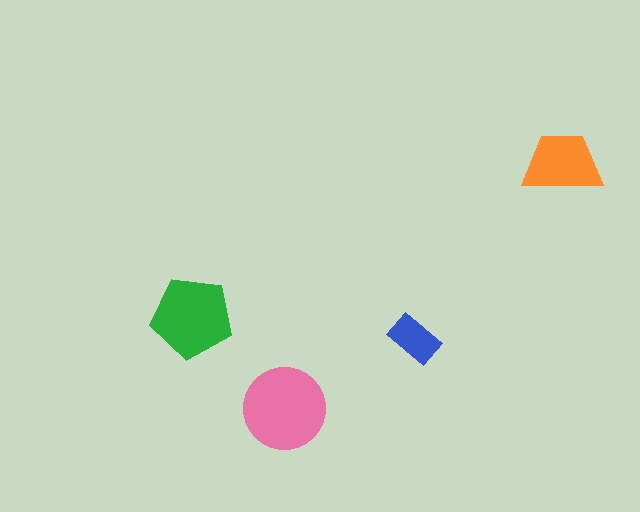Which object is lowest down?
The pink circle is bottommost.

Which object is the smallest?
The blue rectangle.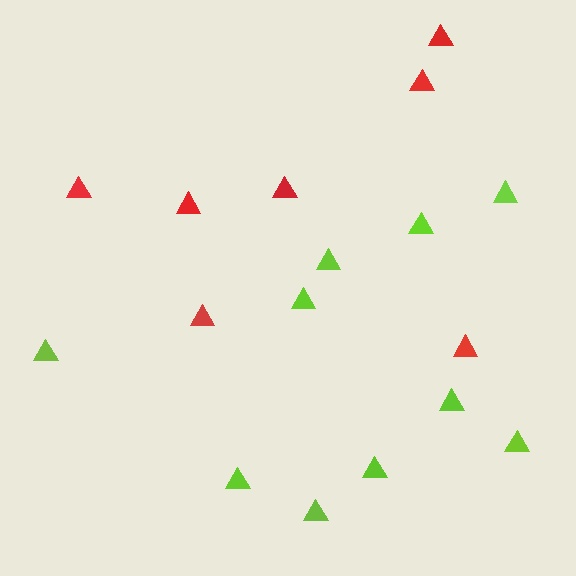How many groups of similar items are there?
There are 2 groups: one group of lime triangles (10) and one group of red triangles (7).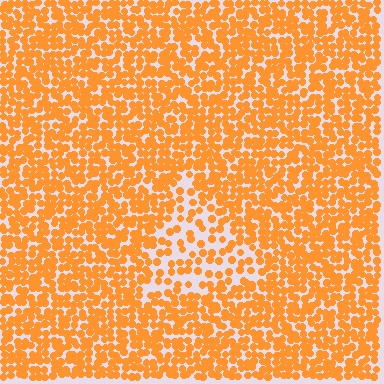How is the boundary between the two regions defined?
The boundary is defined by a change in element density (approximately 2.1x ratio). All elements are the same color, size, and shape.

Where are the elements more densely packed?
The elements are more densely packed outside the triangle boundary.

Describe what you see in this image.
The image contains small orange elements arranged at two different densities. A triangle-shaped region is visible where the elements are less densely packed than the surrounding area.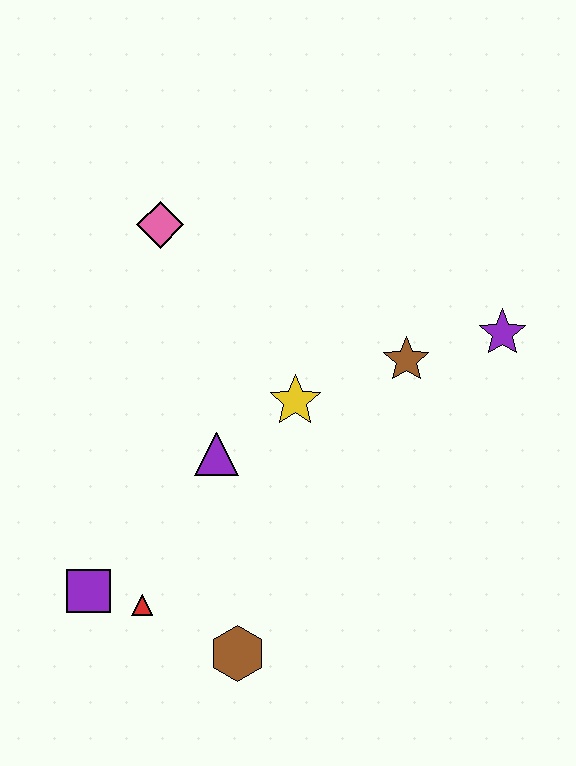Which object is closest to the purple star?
The brown star is closest to the purple star.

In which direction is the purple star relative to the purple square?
The purple star is to the right of the purple square.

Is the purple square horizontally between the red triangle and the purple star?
No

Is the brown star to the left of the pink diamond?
No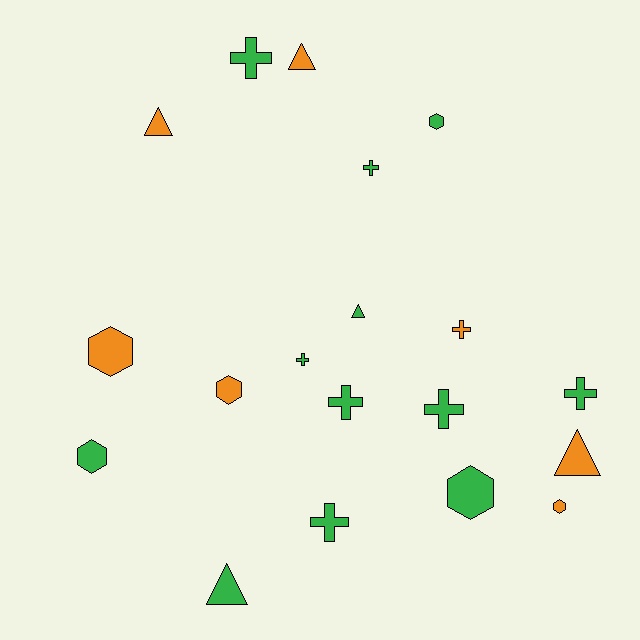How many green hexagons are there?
There are 3 green hexagons.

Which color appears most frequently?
Green, with 12 objects.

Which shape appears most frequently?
Cross, with 8 objects.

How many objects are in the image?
There are 19 objects.